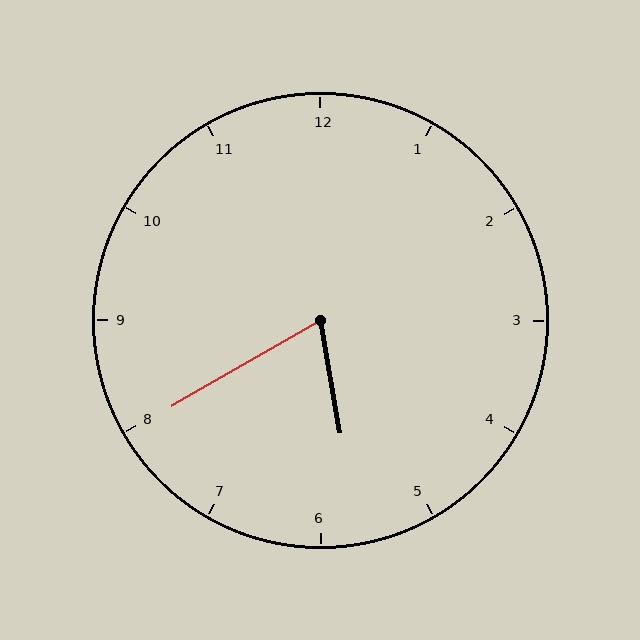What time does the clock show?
5:40.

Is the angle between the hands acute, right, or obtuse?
It is acute.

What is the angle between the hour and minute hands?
Approximately 70 degrees.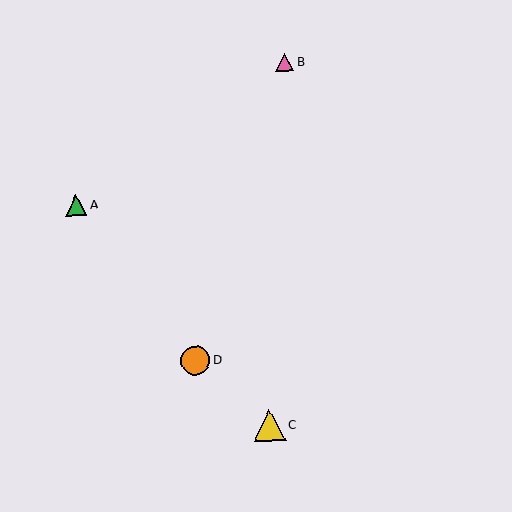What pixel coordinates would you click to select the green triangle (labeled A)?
Click at (76, 206) to select the green triangle A.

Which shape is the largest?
The yellow triangle (labeled C) is the largest.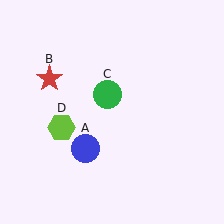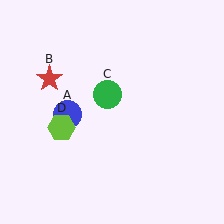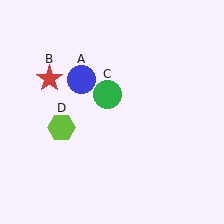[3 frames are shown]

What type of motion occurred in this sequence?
The blue circle (object A) rotated clockwise around the center of the scene.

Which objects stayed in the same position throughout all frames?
Red star (object B) and green circle (object C) and lime hexagon (object D) remained stationary.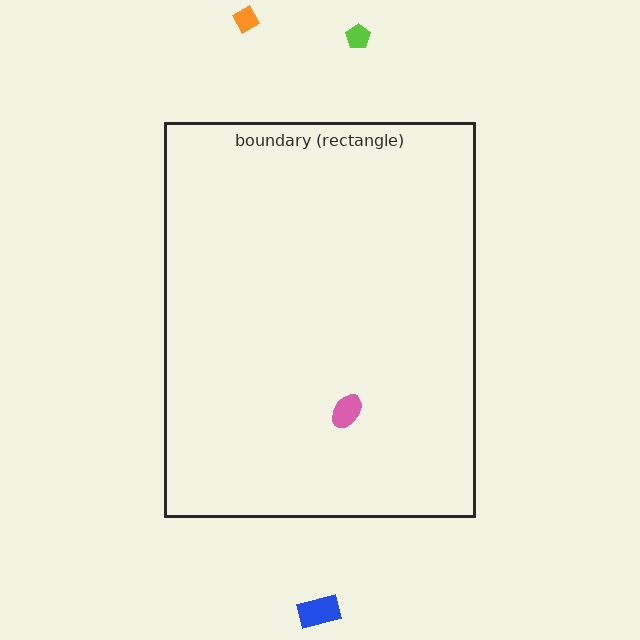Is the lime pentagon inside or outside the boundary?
Outside.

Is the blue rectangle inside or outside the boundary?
Outside.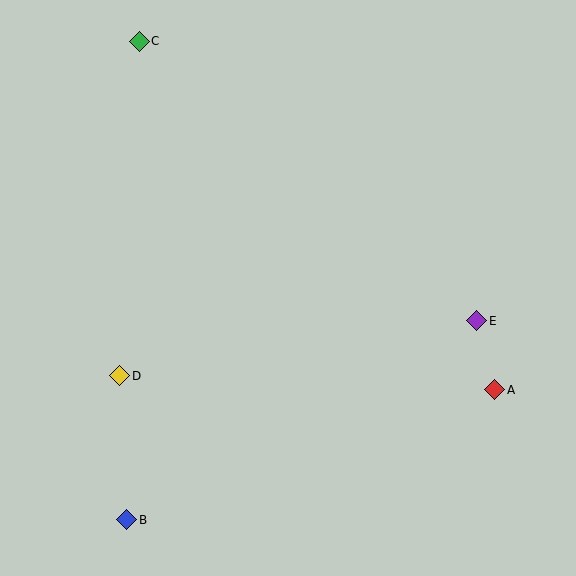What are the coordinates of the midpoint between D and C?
The midpoint between D and C is at (130, 209).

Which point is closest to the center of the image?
Point D at (120, 376) is closest to the center.